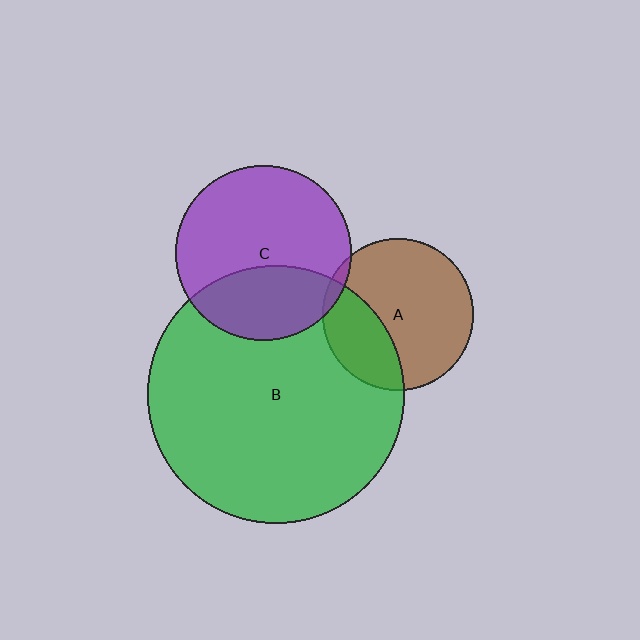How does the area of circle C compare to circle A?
Approximately 1.3 times.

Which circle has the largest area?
Circle B (green).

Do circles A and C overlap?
Yes.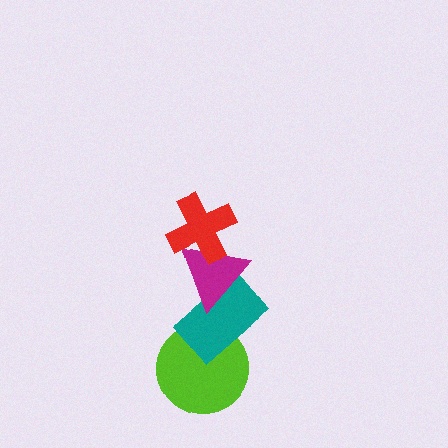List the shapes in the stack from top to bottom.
From top to bottom: the red cross, the magenta triangle, the teal rectangle, the lime circle.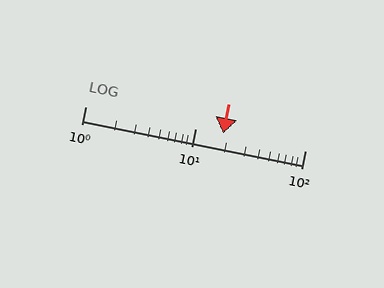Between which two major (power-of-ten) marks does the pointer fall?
The pointer is between 10 and 100.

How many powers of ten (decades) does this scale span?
The scale spans 2 decades, from 1 to 100.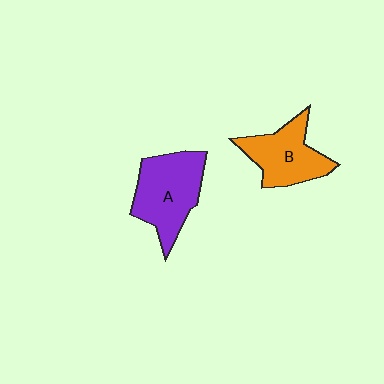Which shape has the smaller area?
Shape B (orange).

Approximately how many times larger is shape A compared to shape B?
Approximately 1.2 times.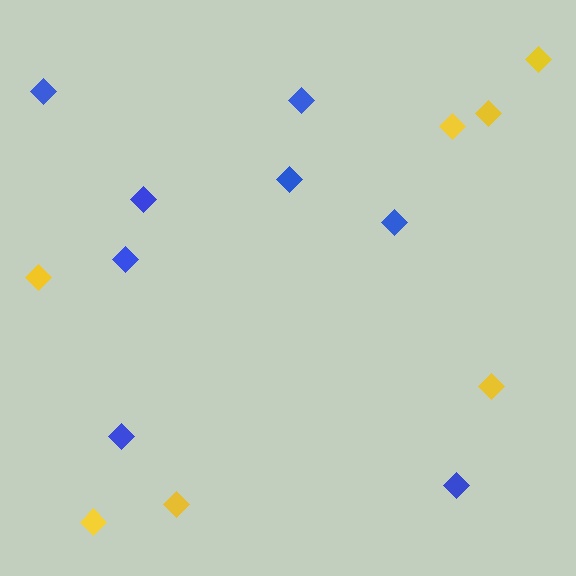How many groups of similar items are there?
There are 2 groups: one group of yellow diamonds (7) and one group of blue diamonds (8).